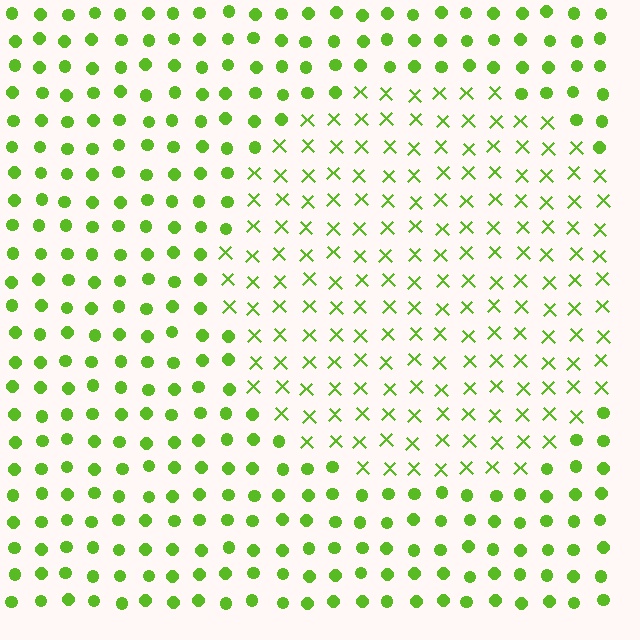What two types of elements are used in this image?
The image uses X marks inside the circle region and circles outside it.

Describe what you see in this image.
The image is filled with small lime elements arranged in a uniform grid. A circle-shaped region contains X marks, while the surrounding area contains circles. The boundary is defined purely by the change in element shape.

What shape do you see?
I see a circle.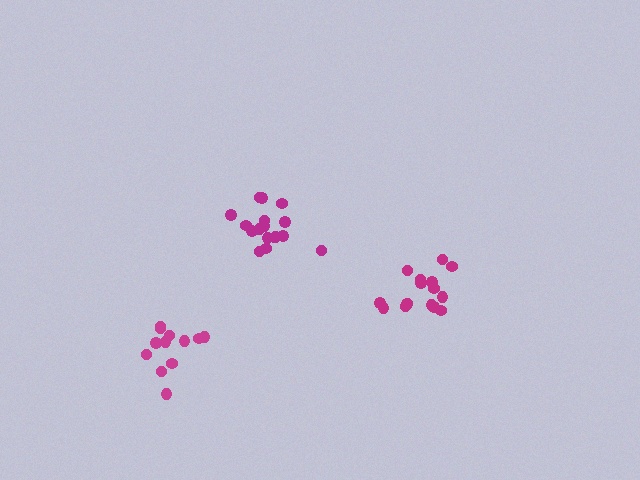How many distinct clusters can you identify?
There are 3 distinct clusters.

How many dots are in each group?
Group 1: 16 dots, Group 2: 12 dots, Group 3: 17 dots (45 total).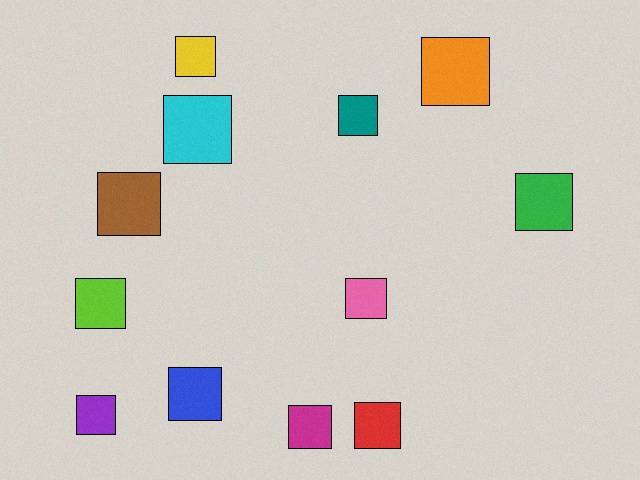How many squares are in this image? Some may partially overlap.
There are 12 squares.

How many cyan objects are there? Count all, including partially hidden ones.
There is 1 cyan object.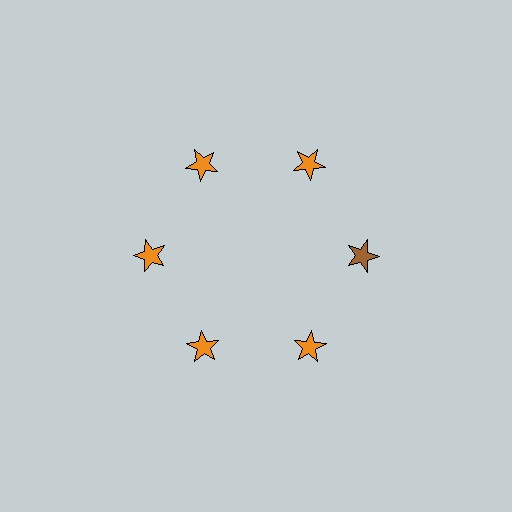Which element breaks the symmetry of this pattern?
The brown star at roughly the 3 o'clock position breaks the symmetry. All other shapes are orange stars.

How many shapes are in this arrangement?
There are 6 shapes arranged in a ring pattern.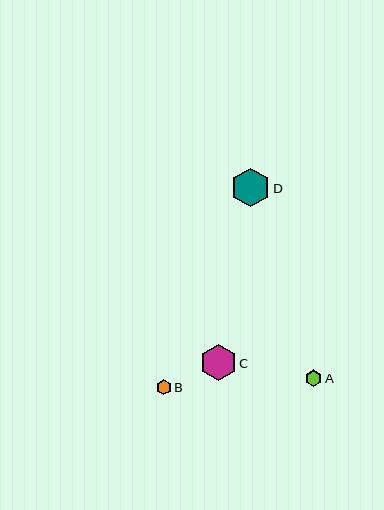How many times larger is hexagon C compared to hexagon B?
Hexagon C is approximately 2.4 times the size of hexagon B.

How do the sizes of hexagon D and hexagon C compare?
Hexagon D and hexagon C are approximately the same size.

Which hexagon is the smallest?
Hexagon B is the smallest with a size of approximately 15 pixels.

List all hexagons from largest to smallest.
From largest to smallest: D, C, A, B.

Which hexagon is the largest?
Hexagon D is the largest with a size of approximately 39 pixels.